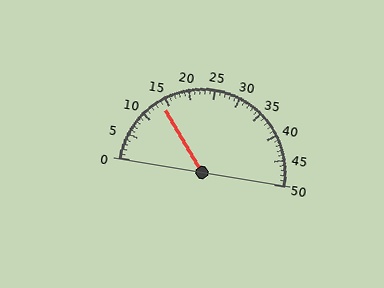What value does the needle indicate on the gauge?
The needle indicates approximately 14.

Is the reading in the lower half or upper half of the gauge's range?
The reading is in the lower half of the range (0 to 50).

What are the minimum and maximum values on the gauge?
The gauge ranges from 0 to 50.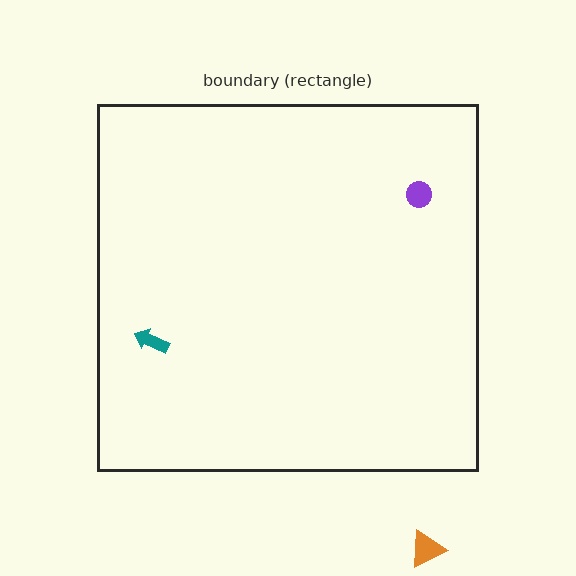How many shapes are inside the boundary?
2 inside, 1 outside.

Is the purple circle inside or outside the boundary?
Inside.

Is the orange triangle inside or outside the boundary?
Outside.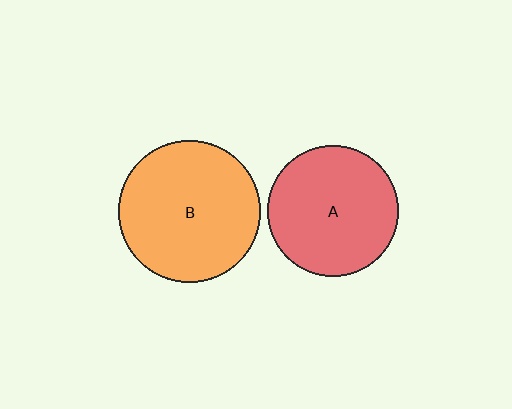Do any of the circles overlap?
No, none of the circles overlap.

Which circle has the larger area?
Circle B (orange).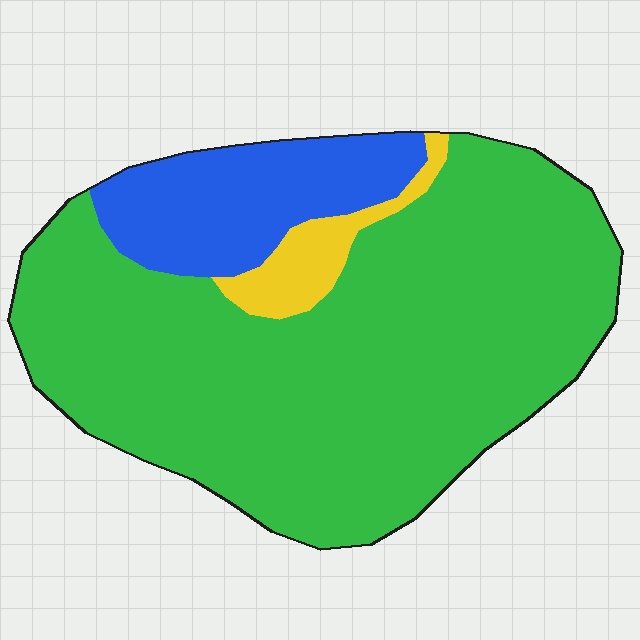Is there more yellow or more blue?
Blue.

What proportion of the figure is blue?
Blue takes up about one sixth (1/6) of the figure.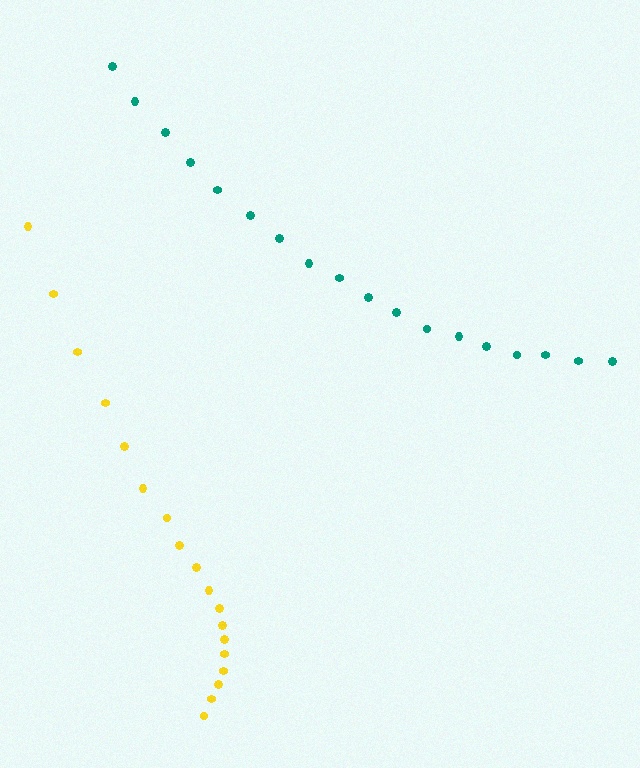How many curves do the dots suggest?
There are 2 distinct paths.